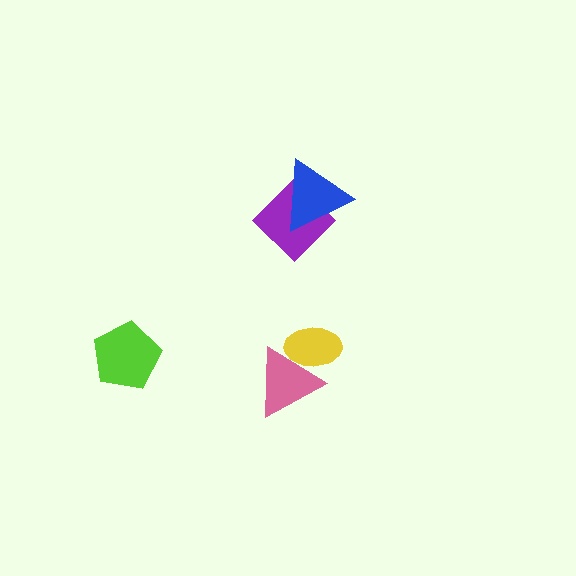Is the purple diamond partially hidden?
Yes, it is partially covered by another shape.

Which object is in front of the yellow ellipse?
The pink triangle is in front of the yellow ellipse.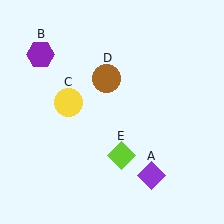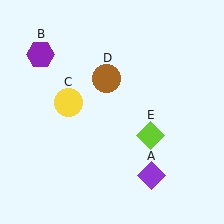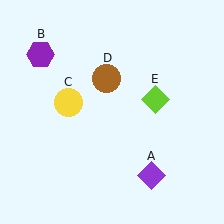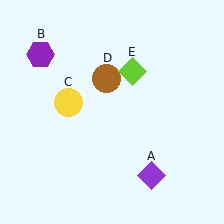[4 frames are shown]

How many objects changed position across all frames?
1 object changed position: lime diamond (object E).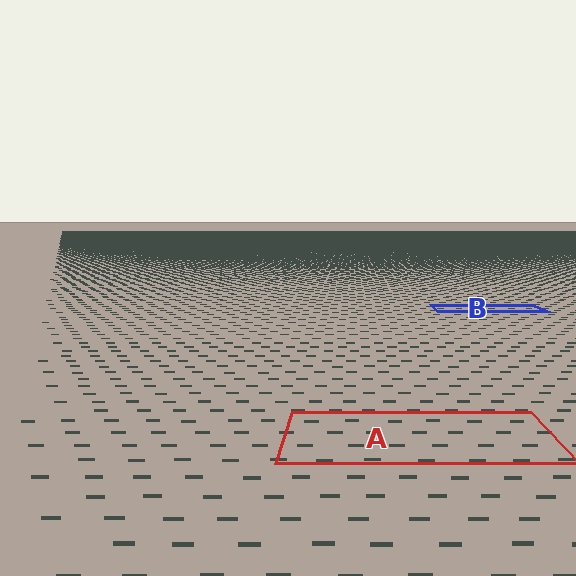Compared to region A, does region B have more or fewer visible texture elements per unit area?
Region B has more texture elements per unit area — they are packed more densely because it is farther away.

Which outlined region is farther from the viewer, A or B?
Region B is farther from the viewer — the texture elements inside it appear smaller and more densely packed.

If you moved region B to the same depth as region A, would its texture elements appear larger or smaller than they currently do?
They would appear larger. At a closer depth, the same texture elements are projected at a bigger on-screen size.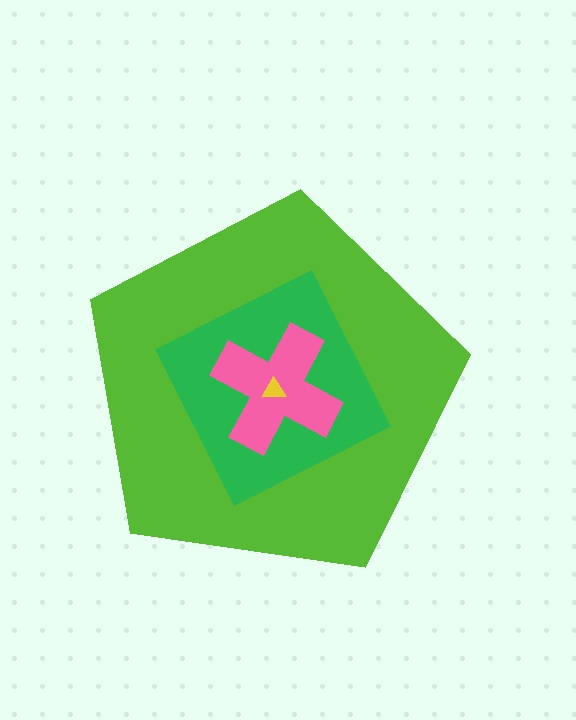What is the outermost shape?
The lime pentagon.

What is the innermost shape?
The yellow triangle.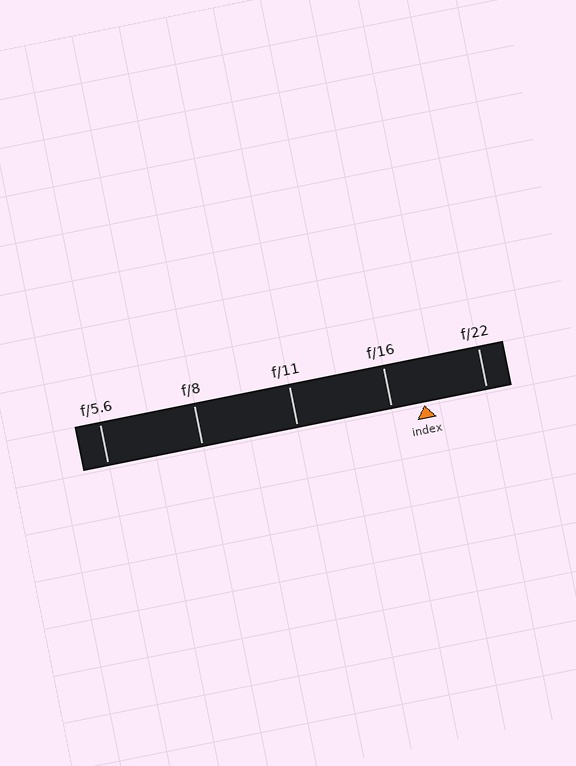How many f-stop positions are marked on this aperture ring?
There are 5 f-stop positions marked.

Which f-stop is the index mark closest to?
The index mark is closest to f/16.